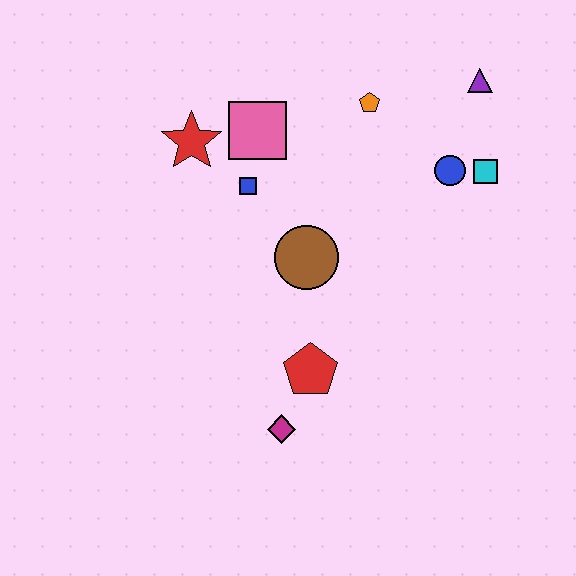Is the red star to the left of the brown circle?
Yes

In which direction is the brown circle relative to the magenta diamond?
The brown circle is above the magenta diamond.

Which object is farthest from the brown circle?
The purple triangle is farthest from the brown circle.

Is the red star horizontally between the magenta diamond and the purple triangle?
No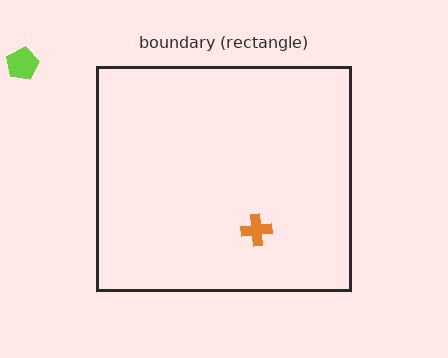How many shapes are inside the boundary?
1 inside, 1 outside.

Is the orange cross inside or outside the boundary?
Inside.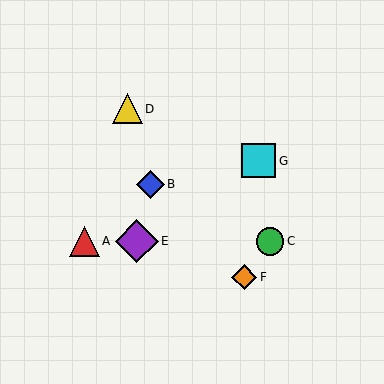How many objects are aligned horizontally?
3 objects (A, C, E) are aligned horizontally.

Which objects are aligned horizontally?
Objects A, C, E are aligned horizontally.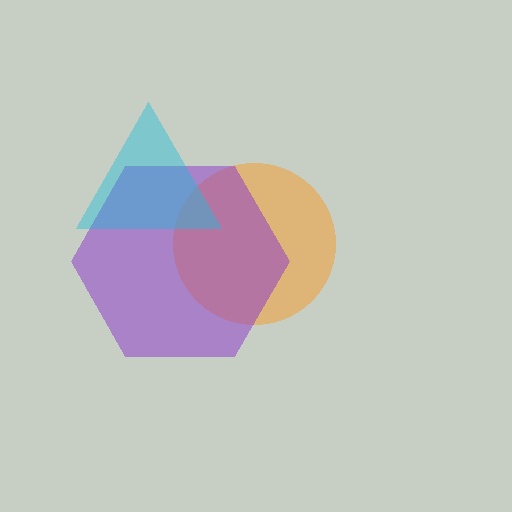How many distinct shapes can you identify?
There are 3 distinct shapes: an orange circle, a purple hexagon, a cyan triangle.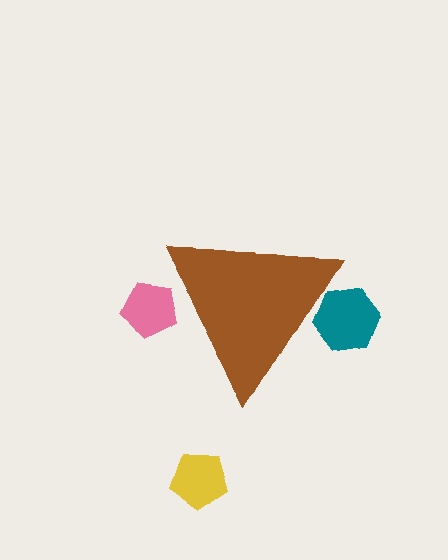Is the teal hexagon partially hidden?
Yes, the teal hexagon is partially hidden behind the brown triangle.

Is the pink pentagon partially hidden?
Yes, the pink pentagon is partially hidden behind the brown triangle.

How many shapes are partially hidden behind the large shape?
2 shapes are partially hidden.